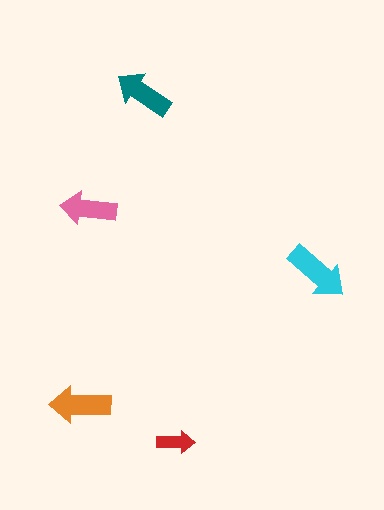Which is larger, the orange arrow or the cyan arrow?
The cyan one.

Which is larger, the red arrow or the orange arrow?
The orange one.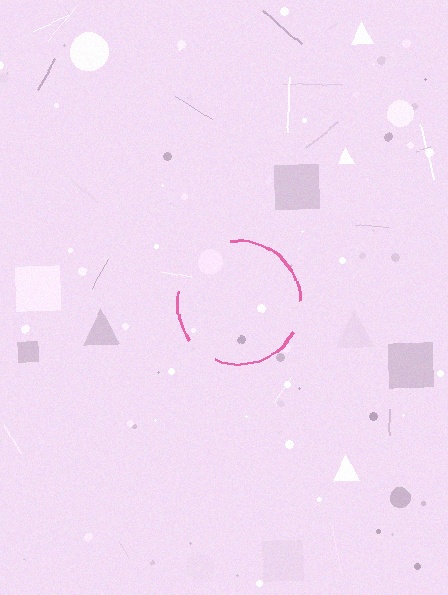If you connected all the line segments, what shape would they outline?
They would outline a circle.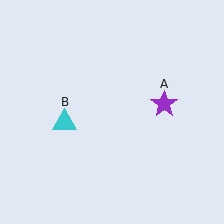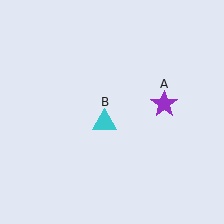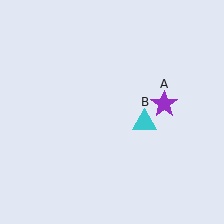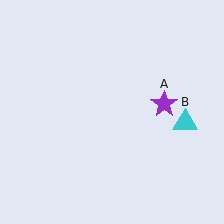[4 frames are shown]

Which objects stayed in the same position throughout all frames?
Purple star (object A) remained stationary.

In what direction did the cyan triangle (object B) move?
The cyan triangle (object B) moved right.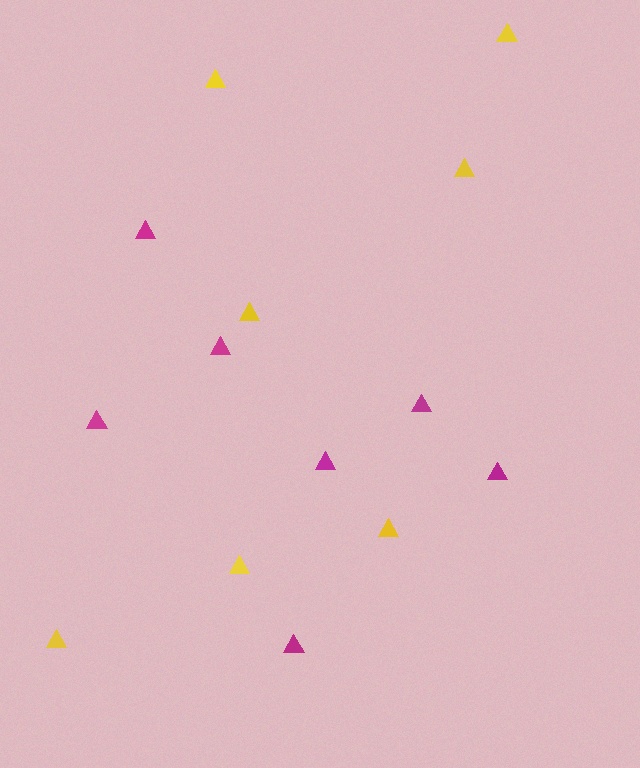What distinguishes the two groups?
There are 2 groups: one group of yellow triangles (7) and one group of magenta triangles (7).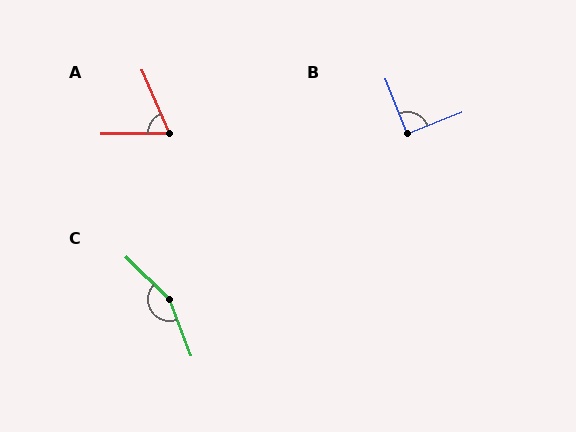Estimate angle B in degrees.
Approximately 90 degrees.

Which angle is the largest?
C, at approximately 155 degrees.